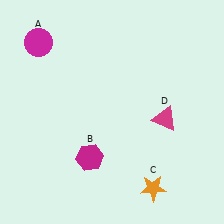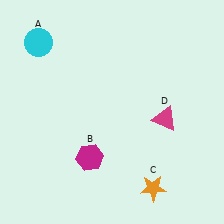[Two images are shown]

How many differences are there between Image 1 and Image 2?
There is 1 difference between the two images.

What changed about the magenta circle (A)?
In Image 1, A is magenta. In Image 2, it changed to cyan.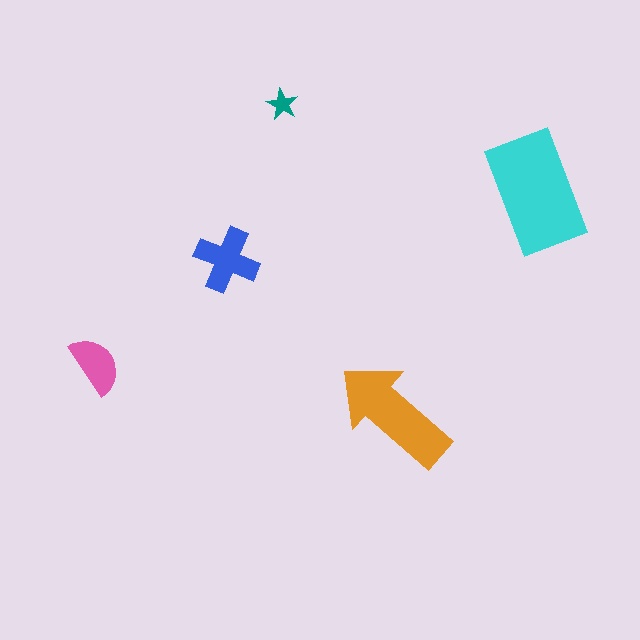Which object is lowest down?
The orange arrow is bottommost.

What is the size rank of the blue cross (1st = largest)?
3rd.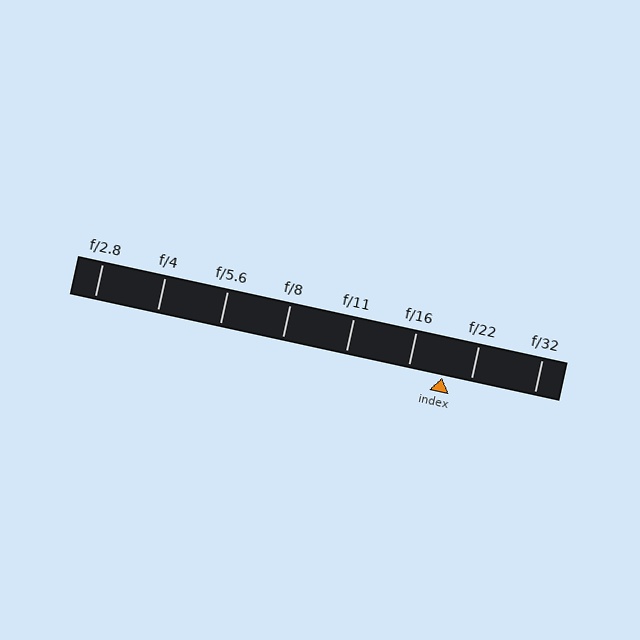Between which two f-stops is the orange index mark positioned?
The index mark is between f/16 and f/22.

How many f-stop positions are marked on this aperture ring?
There are 8 f-stop positions marked.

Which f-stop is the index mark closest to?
The index mark is closest to f/22.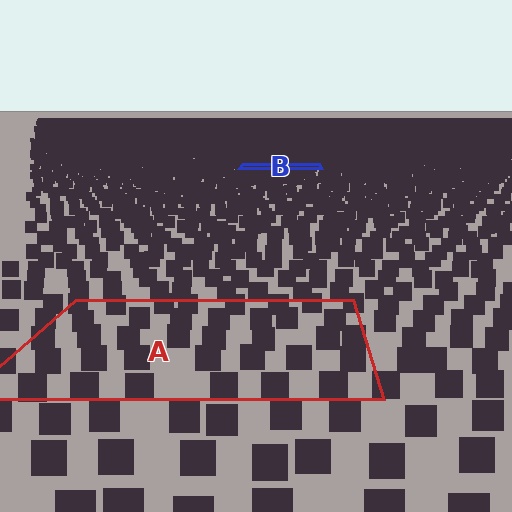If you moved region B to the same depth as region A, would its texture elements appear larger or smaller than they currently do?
They would appear larger. At a closer depth, the same texture elements are projected at a bigger on-screen size.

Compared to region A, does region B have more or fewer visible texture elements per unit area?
Region B has more texture elements per unit area — they are packed more densely because it is farther away.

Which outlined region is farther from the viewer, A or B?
Region B is farther from the viewer — the texture elements inside it appear smaller and more densely packed.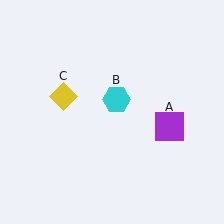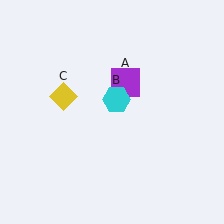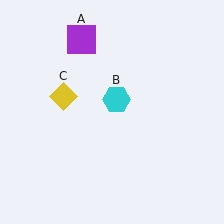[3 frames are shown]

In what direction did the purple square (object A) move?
The purple square (object A) moved up and to the left.